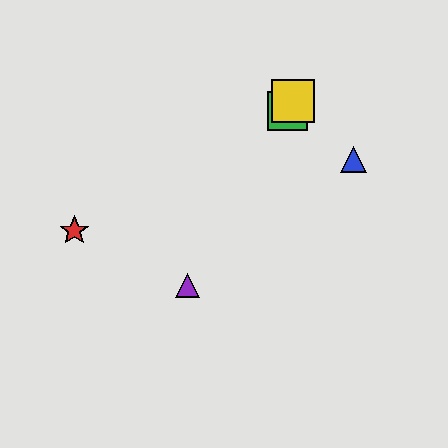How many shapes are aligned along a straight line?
3 shapes (the green square, the yellow square, the purple triangle) are aligned along a straight line.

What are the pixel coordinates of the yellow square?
The yellow square is at (293, 101).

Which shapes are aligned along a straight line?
The green square, the yellow square, the purple triangle are aligned along a straight line.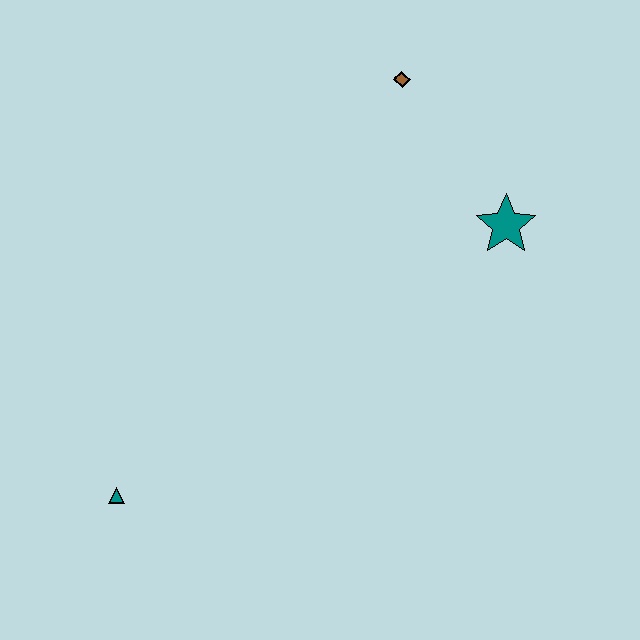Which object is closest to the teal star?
The brown diamond is closest to the teal star.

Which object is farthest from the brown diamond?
The teal triangle is farthest from the brown diamond.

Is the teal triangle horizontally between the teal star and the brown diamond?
No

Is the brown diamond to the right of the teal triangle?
Yes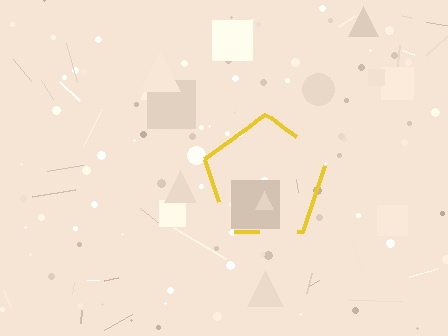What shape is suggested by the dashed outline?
The dashed outline suggests a pentagon.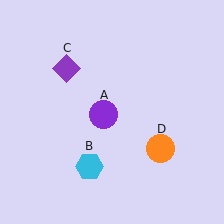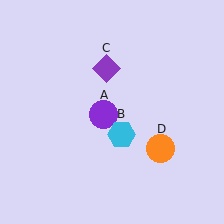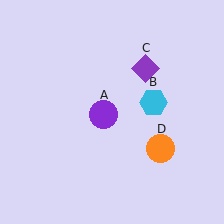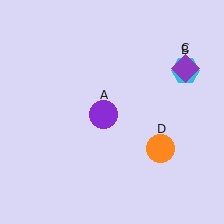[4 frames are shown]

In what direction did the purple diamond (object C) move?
The purple diamond (object C) moved right.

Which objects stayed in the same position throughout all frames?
Purple circle (object A) and orange circle (object D) remained stationary.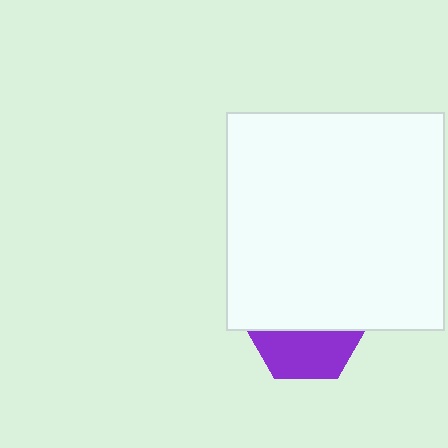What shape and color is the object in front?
The object in front is a white square.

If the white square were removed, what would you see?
You would see the complete purple hexagon.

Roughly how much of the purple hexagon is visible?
A small part of it is visible (roughly 42%).